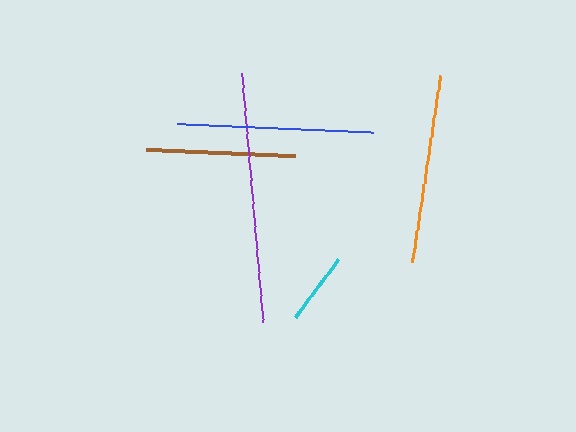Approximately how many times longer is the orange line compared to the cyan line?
The orange line is approximately 2.6 times the length of the cyan line.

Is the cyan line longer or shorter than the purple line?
The purple line is longer than the cyan line.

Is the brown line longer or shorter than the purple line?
The purple line is longer than the brown line.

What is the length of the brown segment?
The brown segment is approximately 149 pixels long.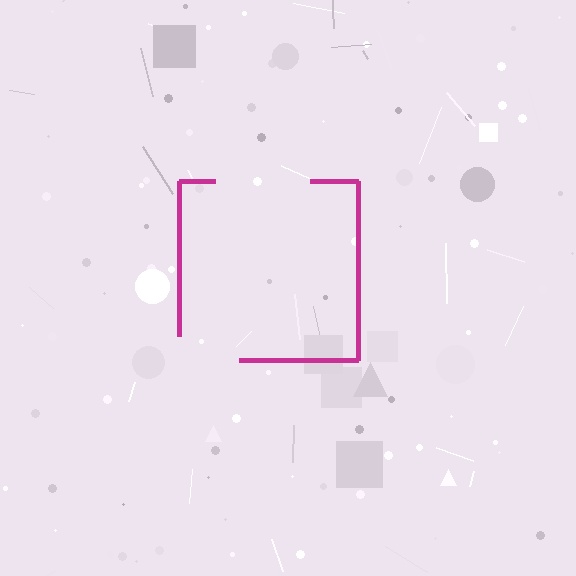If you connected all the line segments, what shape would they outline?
They would outline a square.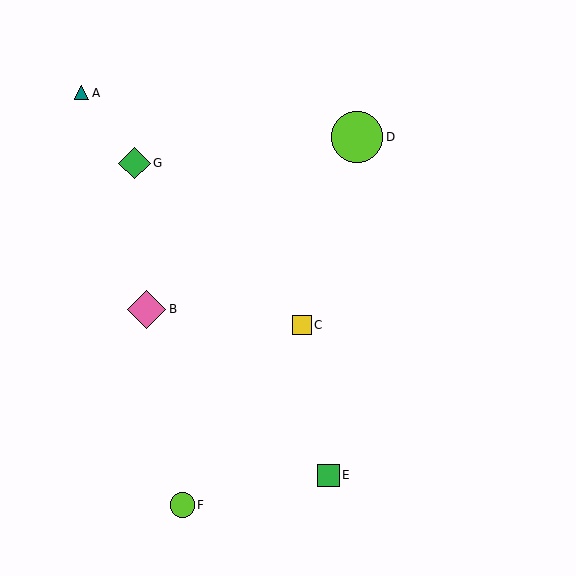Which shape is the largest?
The lime circle (labeled D) is the largest.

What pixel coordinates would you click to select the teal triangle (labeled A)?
Click at (82, 93) to select the teal triangle A.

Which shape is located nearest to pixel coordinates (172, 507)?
The lime circle (labeled F) at (182, 505) is nearest to that location.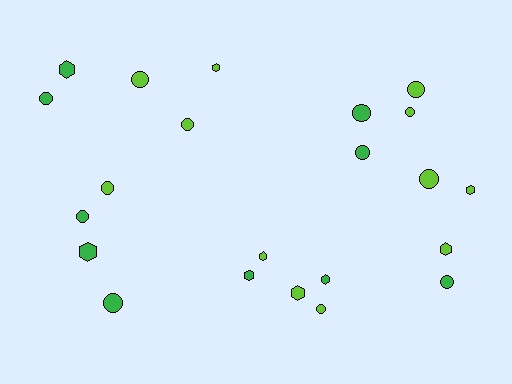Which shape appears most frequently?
Circle, with 13 objects.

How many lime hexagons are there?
There are 5 lime hexagons.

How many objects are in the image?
There are 22 objects.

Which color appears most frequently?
Lime, with 12 objects.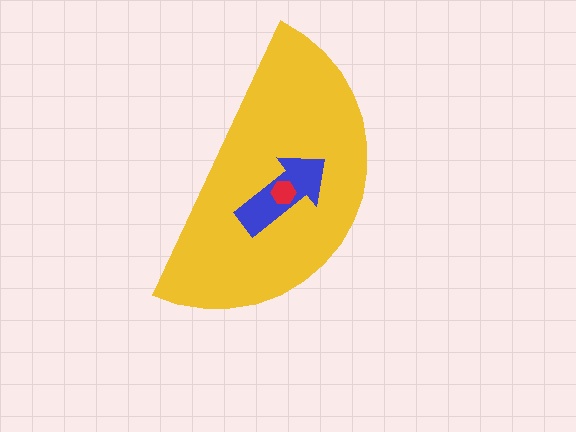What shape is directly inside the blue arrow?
The red hexagon.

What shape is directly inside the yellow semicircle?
The blue arrow.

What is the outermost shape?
The yellow semicircle.